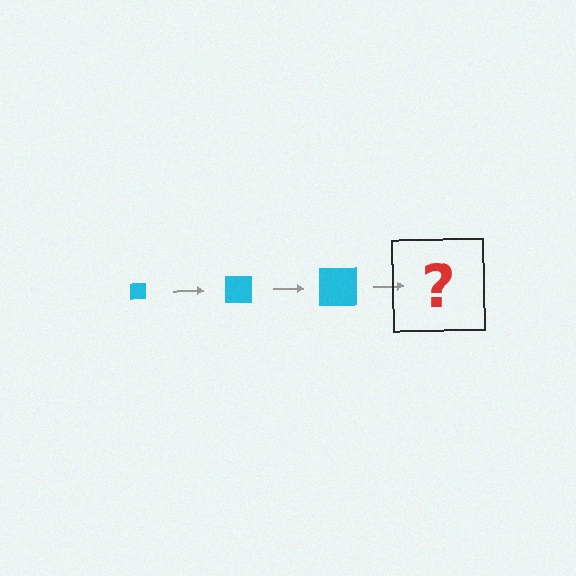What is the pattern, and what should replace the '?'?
The pattern is that the square gets progressively larger each step. The '?' should be a cyan square, larger than the previous one.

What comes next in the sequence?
The next element should be a cyan square, larger than the previous one.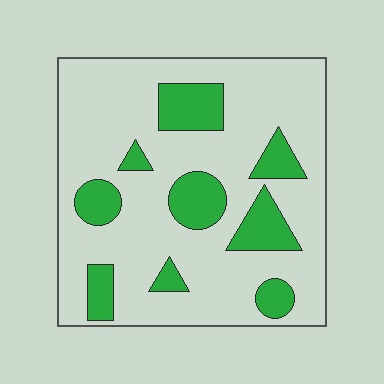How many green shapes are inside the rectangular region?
9.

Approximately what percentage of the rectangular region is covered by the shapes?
Approximately 20%.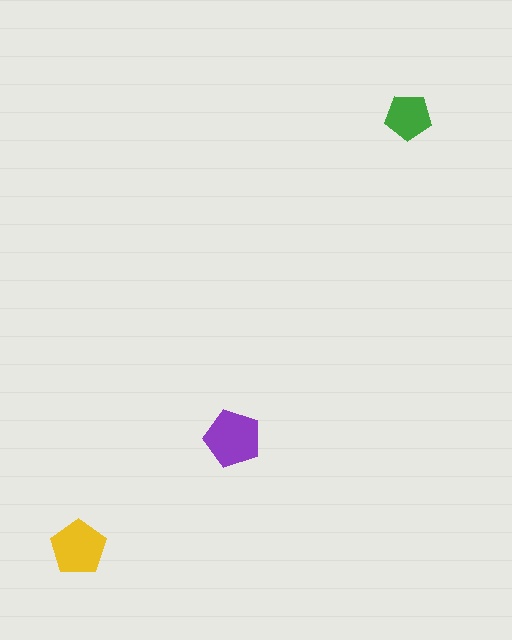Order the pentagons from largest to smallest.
the purple one, the yellow one, the green one.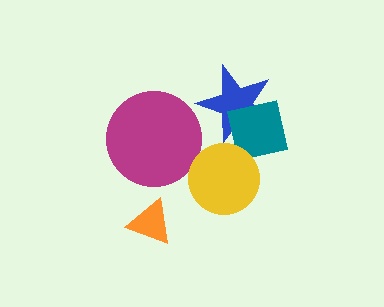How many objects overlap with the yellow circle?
1 object overlaps with the yellow circle.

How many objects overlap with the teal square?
2 objects overlap with the teal square.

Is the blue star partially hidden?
Yes, it is partially covered by another shape.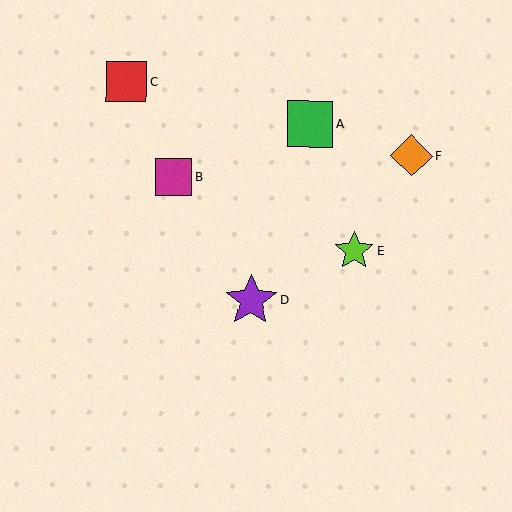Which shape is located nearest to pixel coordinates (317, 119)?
The green square (labeled A) at (310, 124) is nearest to that location.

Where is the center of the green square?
The center of the green square is at (310, 124).